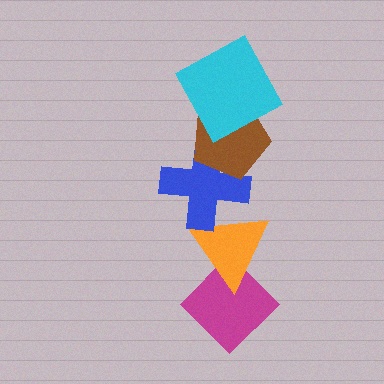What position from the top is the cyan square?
The cyan square is 1st from the top.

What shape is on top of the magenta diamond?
The orange triangle is on top of the magenta diamond.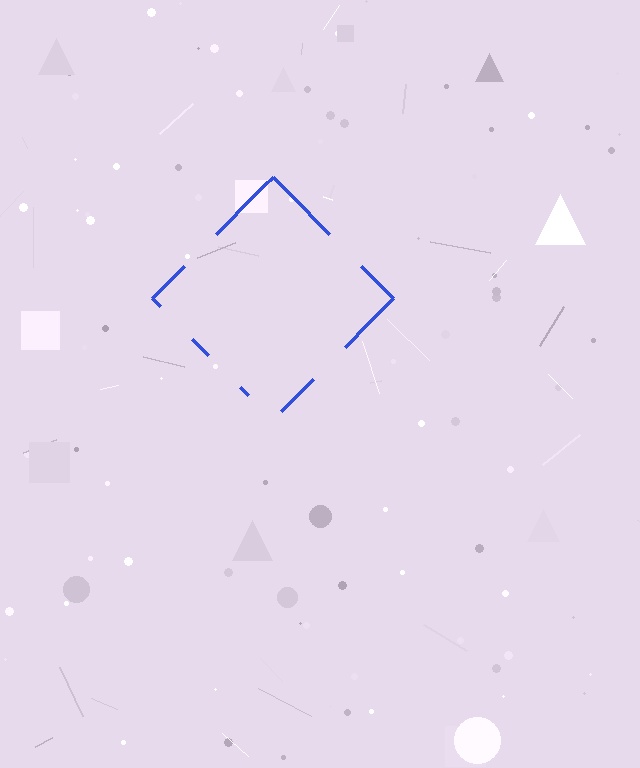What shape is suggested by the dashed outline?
The dashed outline suggests a diamond.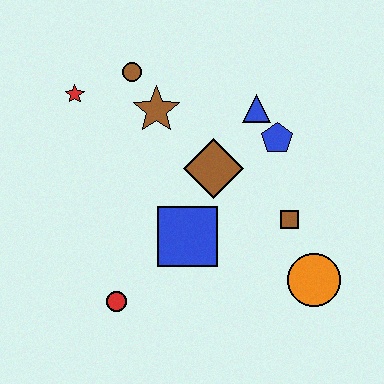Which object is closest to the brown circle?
The brown star is closest to the brown circle.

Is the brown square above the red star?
No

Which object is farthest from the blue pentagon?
The red circle is farthest from the blue pentagon.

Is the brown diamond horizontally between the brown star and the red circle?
No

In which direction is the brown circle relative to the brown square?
The brown circle is to the left of the brown square.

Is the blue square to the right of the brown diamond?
No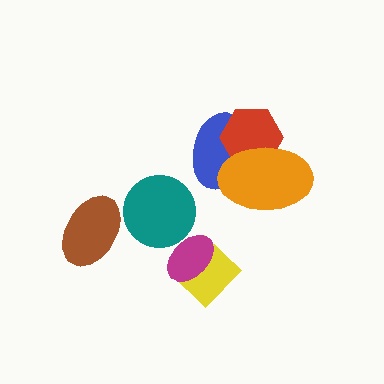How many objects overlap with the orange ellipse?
2 objects overlap with the orange ellipse.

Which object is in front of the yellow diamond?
The magenta ellipse is in front of the yellow diamond.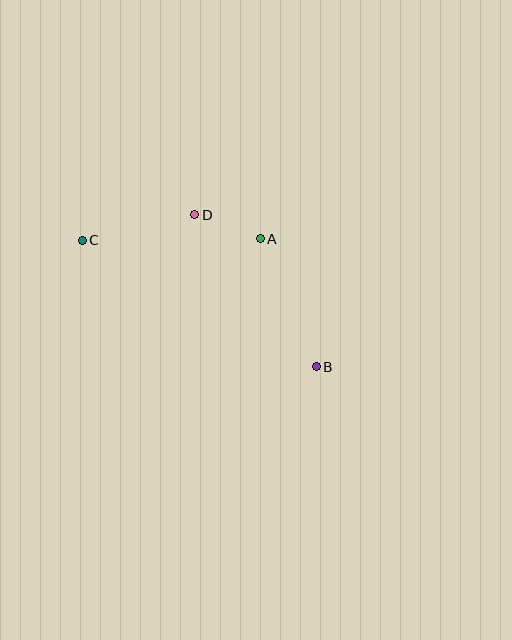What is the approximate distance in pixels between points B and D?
The distance between B and D is approximately 195 pixels.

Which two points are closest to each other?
Points A and D are closest to each other.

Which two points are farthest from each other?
Points B and C are farthest from each other.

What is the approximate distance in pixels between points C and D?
The distance between C and D is approximately 115 pixels.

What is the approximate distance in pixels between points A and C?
The distance between A and C is approximately 178 pixels.